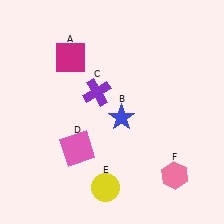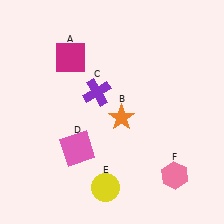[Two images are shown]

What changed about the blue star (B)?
In Image 1, B is blue. In Image 2, it changed to orange.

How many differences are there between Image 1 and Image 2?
There is 1 difference between the two images.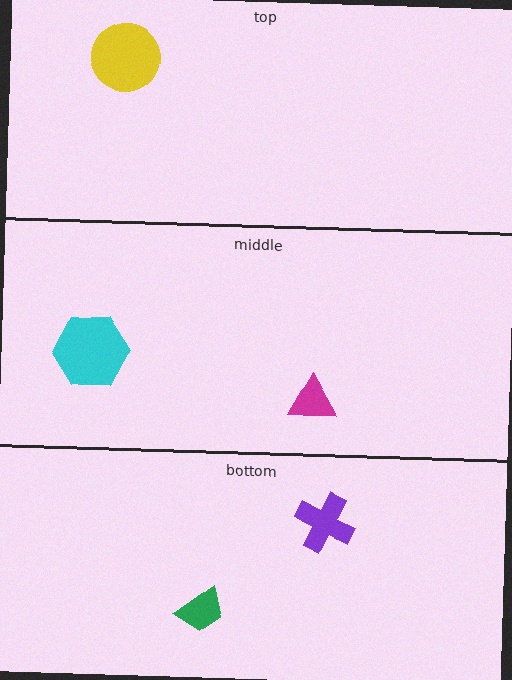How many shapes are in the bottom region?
2.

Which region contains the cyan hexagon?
The middle region.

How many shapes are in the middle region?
2.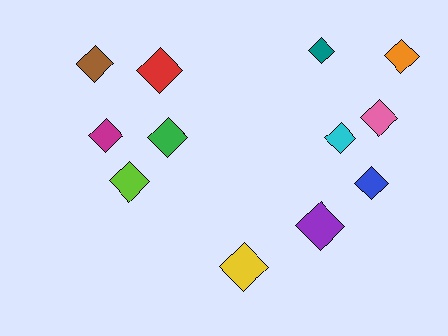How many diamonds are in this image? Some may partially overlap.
There are 12 diamonds.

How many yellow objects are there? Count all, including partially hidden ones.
There is 1 yellow object.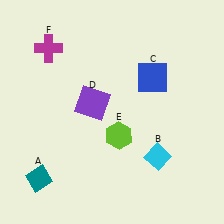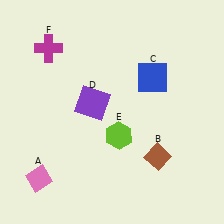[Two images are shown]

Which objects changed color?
A changed from teal to pink. B changed from cyan to brown.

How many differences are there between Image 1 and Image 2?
There are 2 differences between the two images.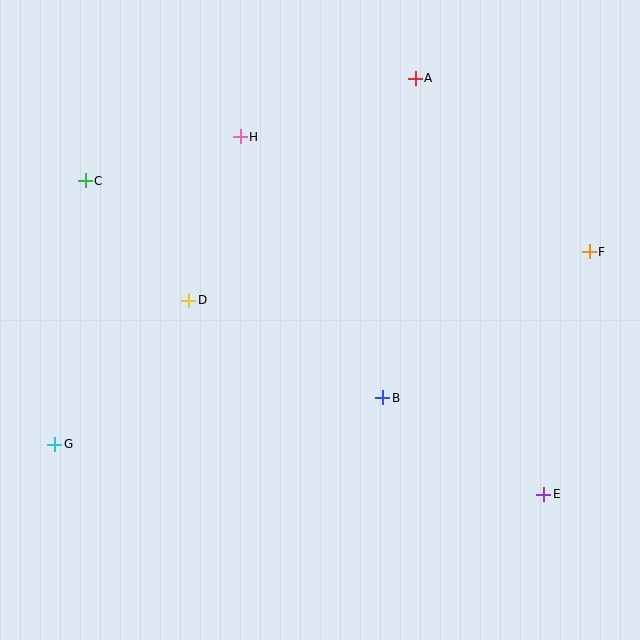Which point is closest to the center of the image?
Point B at (383, 398) is closest to the center.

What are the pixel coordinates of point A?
Point A is at (415, 78).